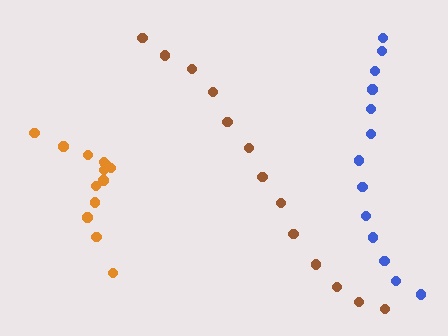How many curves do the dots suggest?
There are 3 distinct paths.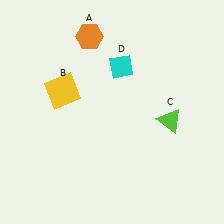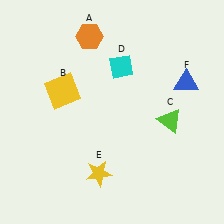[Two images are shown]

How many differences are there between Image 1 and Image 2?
There are 2 differences between the two images.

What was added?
A yellow star (E), a blue triangle (F) were added in Image 2.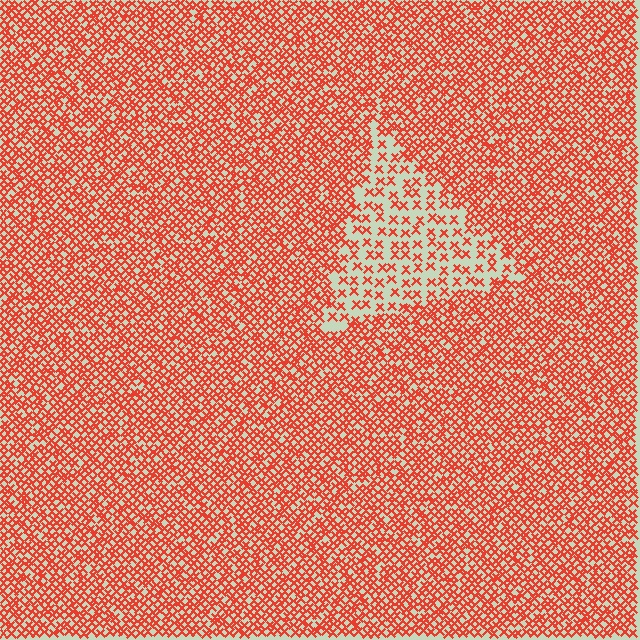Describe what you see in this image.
The image contains small red elements arranged at two different densities. A triangle-shaped region is visible where the elements are less densely packed than the surrounding area.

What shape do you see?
I see a triangle.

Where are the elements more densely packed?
The elements are more densely packed outside the triangle boundary.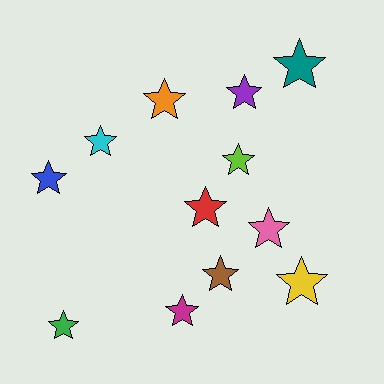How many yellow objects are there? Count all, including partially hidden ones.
There is 1 yellow object.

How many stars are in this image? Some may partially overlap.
There are 12 stars.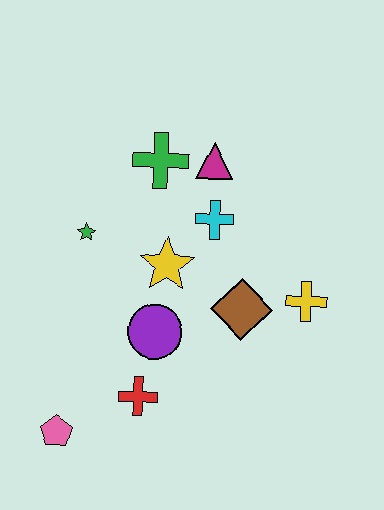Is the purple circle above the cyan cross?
No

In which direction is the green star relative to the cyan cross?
The green star is to the left of the cyan cross.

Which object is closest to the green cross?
The magenta triangle is closest to the green cross.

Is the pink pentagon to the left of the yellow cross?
Yes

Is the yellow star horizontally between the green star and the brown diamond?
Yes